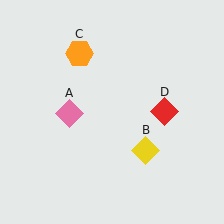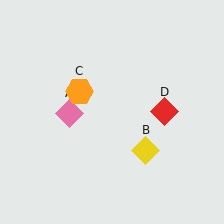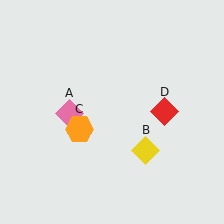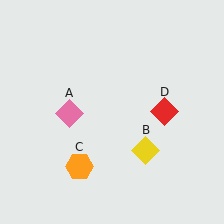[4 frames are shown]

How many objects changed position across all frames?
1 object changed position: orange hexagon (object C).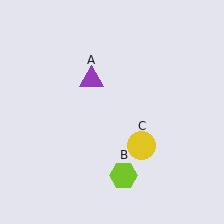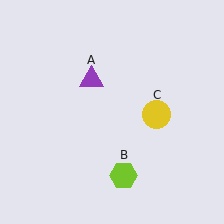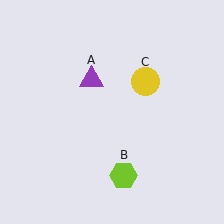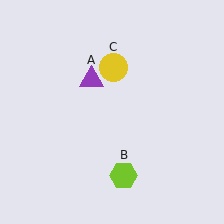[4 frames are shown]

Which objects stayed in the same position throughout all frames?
Purple triangle (object A) and lime hexagon (object B) remained stationary.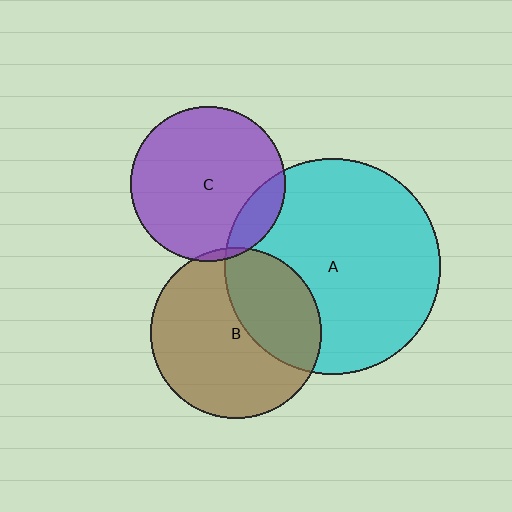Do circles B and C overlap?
Yes.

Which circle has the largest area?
Circle A (cyan).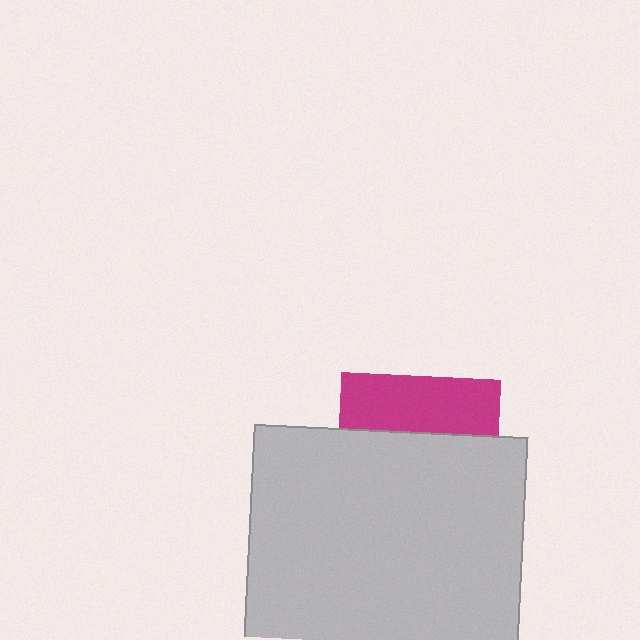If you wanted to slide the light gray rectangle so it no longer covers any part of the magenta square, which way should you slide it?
Slide it down — that is the most direct way to separate the two shapes.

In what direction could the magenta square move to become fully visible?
The magenta square could move up. That would shift it out from behind the light gray rectangle entirely.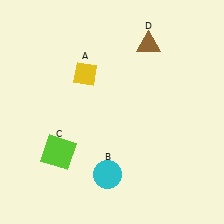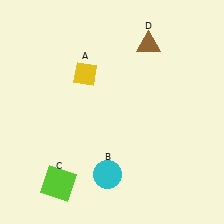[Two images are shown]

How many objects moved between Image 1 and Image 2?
1 object moved between the two images.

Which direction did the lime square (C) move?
The lime square (C) moved down.